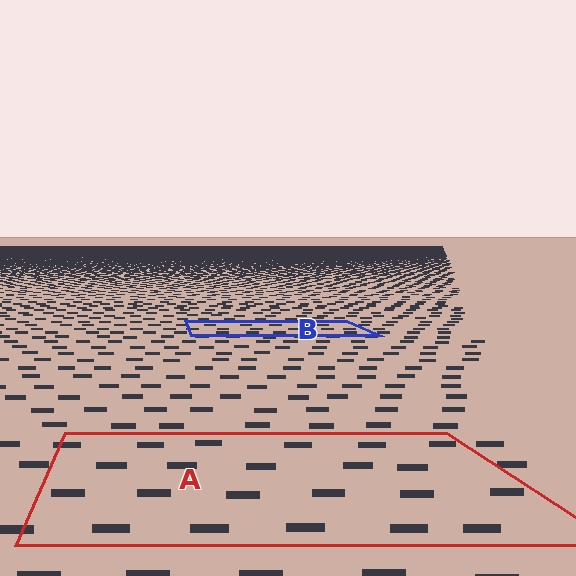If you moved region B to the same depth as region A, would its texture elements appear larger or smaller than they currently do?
They would appear larger. At a closer depth, the same texture elements are projected at a bigger on-screen size.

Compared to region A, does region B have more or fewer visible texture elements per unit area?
Region B has more texture elements per unit area — they are packed more densely because it is farther away.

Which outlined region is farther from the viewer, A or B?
Region B is farther from the viewer — the texture elements inside it appear smaller and more densely packed.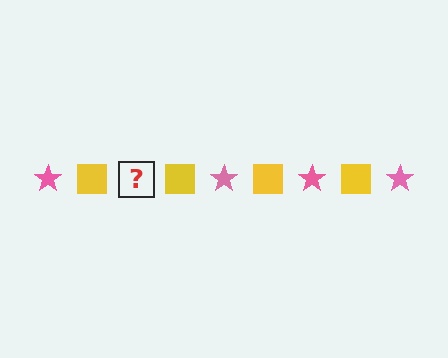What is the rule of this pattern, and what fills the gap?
The rule is that the pattern alternates between pink star and yellow square. The gap should be filled with a pink star.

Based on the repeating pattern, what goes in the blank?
The blank should be a pink star.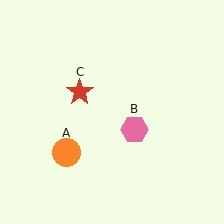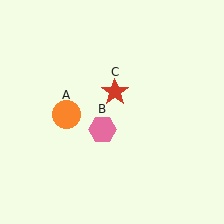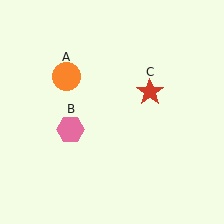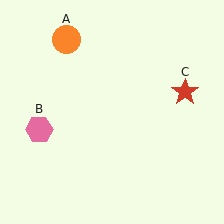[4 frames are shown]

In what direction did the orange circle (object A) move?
The orange circle (object A) moved up.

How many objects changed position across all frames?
3 objects changed position: orange circle (object A), pink hexagon (object B), red star (object C).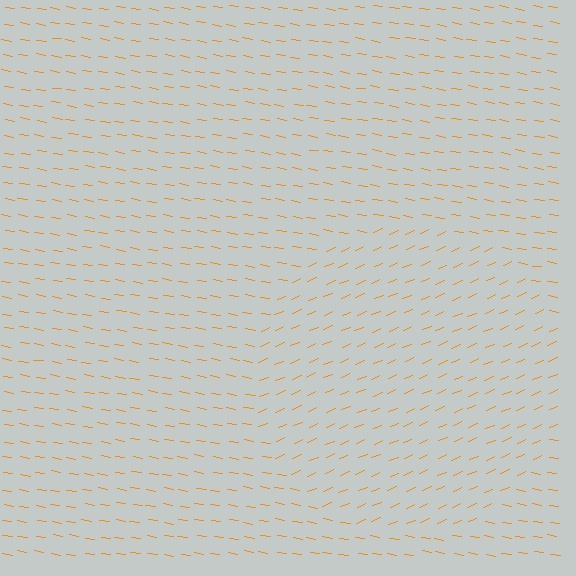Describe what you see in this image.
The image is filled with small orange line segments. A circle region in the image has lines oriented differently from the surrounding lines, creating a visible texture boundary.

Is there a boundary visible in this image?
Yes, there is a texture boundary formed by a change in line orientation.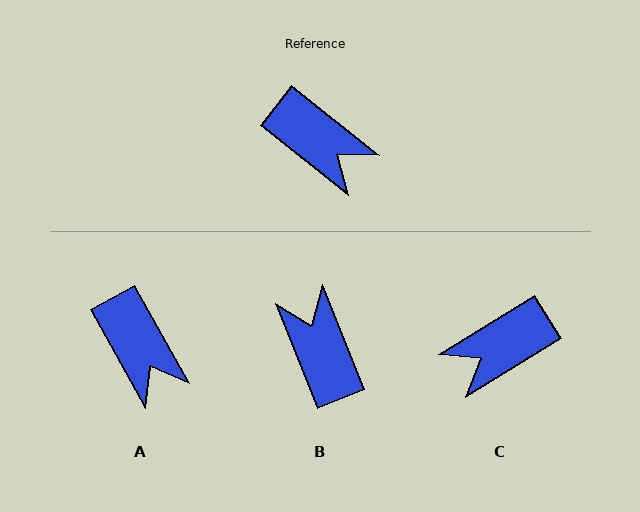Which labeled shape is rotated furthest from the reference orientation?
B, about 150 degrees away.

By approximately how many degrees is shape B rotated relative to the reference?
Approximately 150 degrees counter-clockwise.